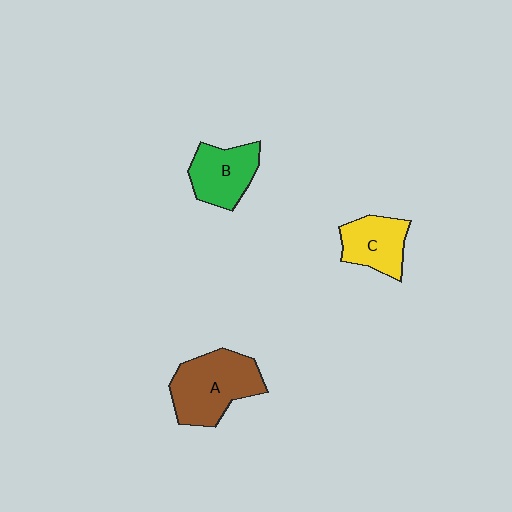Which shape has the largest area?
Shape A (brown).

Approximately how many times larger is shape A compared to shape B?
Approximately 1.4 times.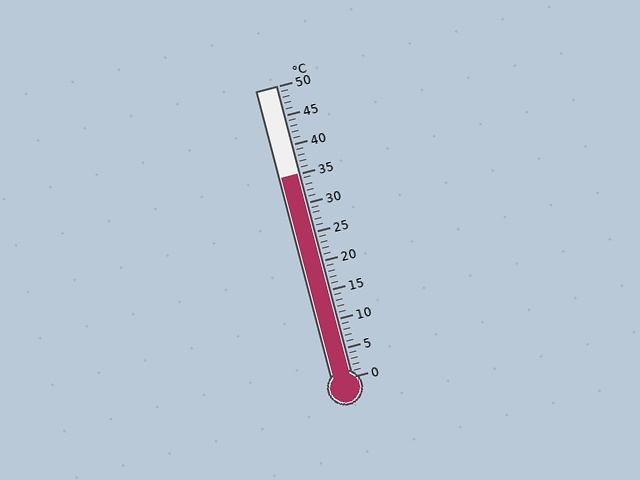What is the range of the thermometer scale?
The thermometer scale ranges from 0°C to 50°C.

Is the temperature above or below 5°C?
The temperature is above 5°C.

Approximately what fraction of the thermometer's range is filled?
The thermometer is filled to approximately 70% of its range.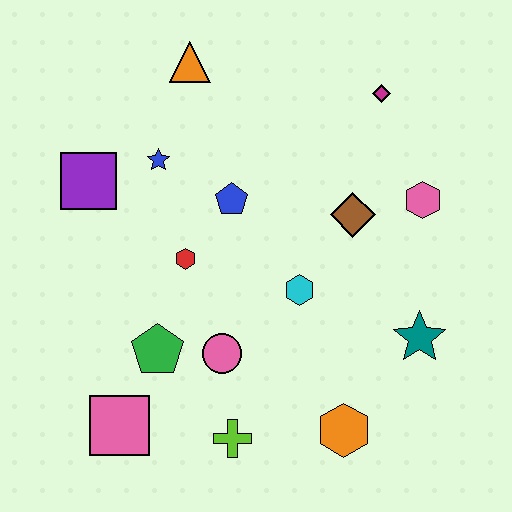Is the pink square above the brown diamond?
No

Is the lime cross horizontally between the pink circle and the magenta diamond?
Yes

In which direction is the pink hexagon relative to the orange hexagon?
The pink hexagon is above the orange hexagon.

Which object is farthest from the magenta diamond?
The pink square is farthest from the magenta diamond.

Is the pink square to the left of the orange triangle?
Yes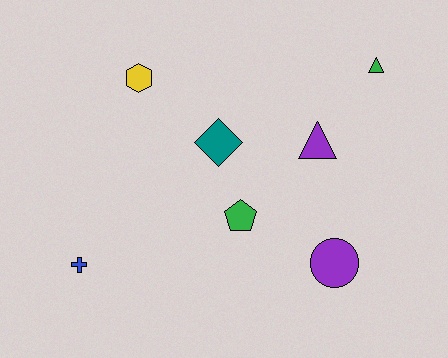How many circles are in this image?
There is 1 circle.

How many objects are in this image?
There are 7 objects.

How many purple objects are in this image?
There are 2 purple objects.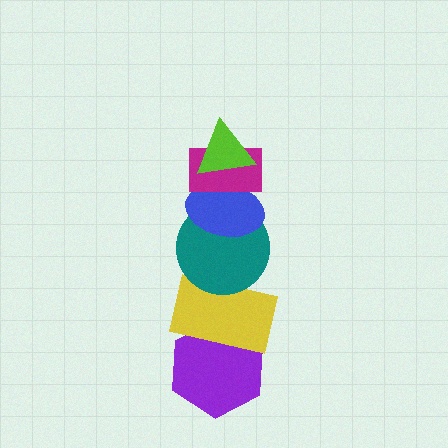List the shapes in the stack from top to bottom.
From top to bottom: the lime triangle, the magenta rectangle, the blue ellipse, the teal circle, the yellow rectangle, the purple hexagon.